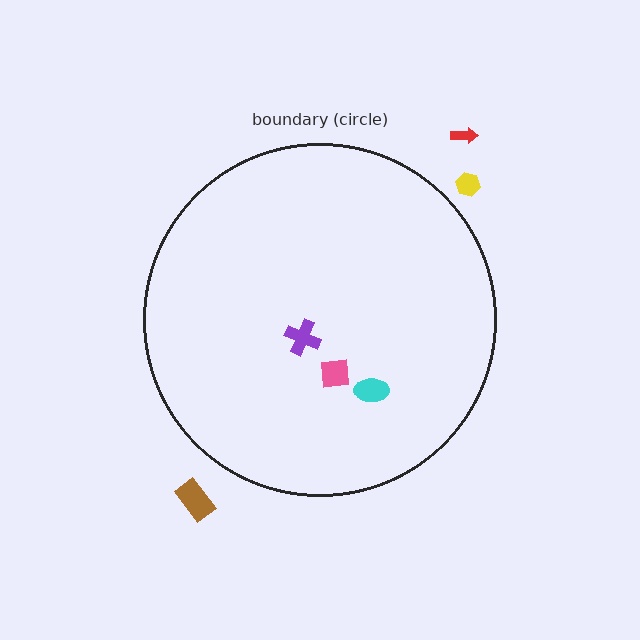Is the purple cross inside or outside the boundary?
Inside.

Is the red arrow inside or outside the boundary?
Outside.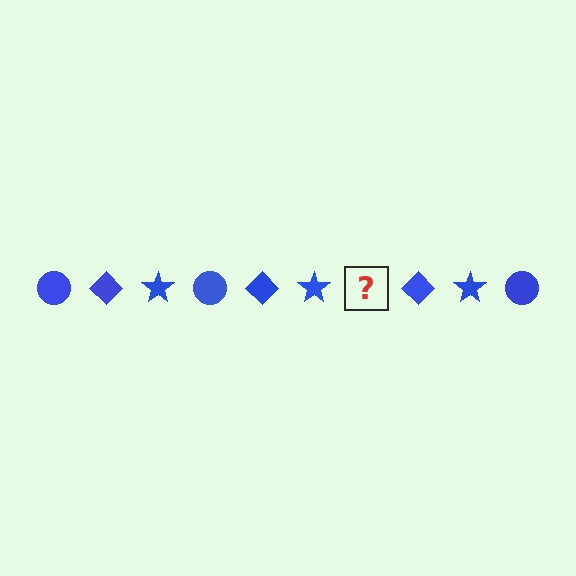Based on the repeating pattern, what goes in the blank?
The blank should be a blue circle.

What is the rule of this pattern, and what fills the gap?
The rule is that the pattern cycles through circle, diamond, star shapes in blue. The gap should be filled with a blue circle.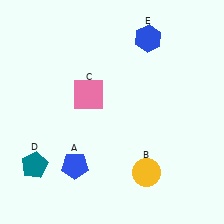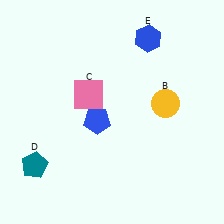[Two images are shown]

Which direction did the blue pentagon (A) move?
The blue pentagon (A) moved up.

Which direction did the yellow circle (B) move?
The yellow circle (B) moved up.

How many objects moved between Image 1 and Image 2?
2 objects moved between the two images.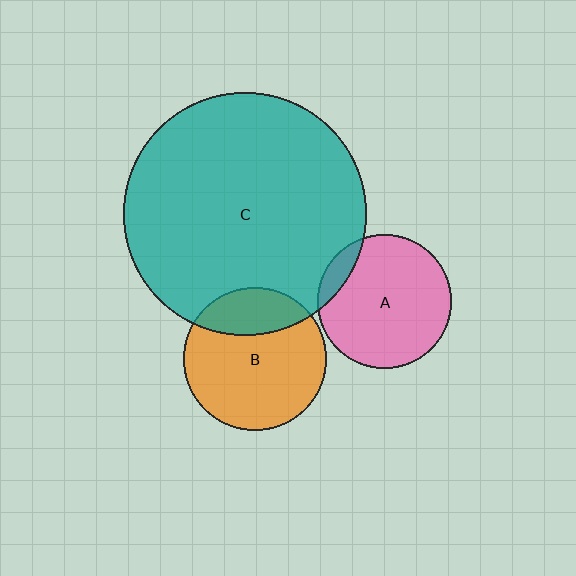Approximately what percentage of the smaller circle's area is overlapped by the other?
Approximately 10%.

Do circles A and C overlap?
Yes.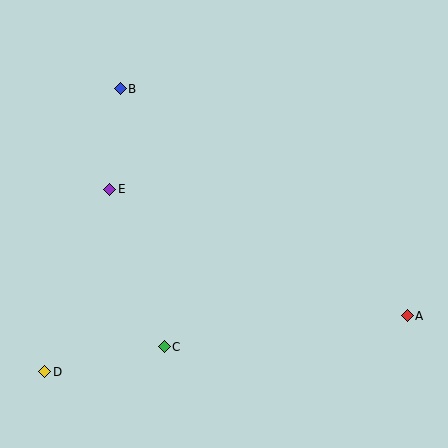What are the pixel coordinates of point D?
Point D is at (45, 372).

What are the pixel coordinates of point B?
Point B is at (120, 89).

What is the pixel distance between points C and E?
The distance between C and E is 167 pixels.